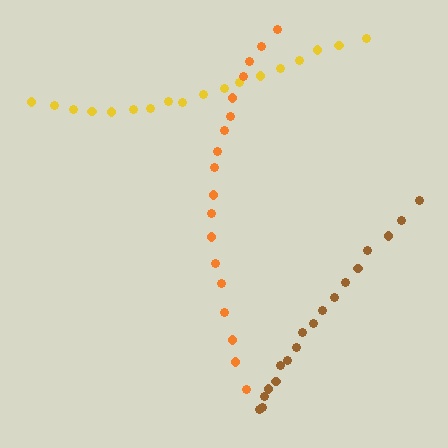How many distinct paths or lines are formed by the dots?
There are 3 distinct paths.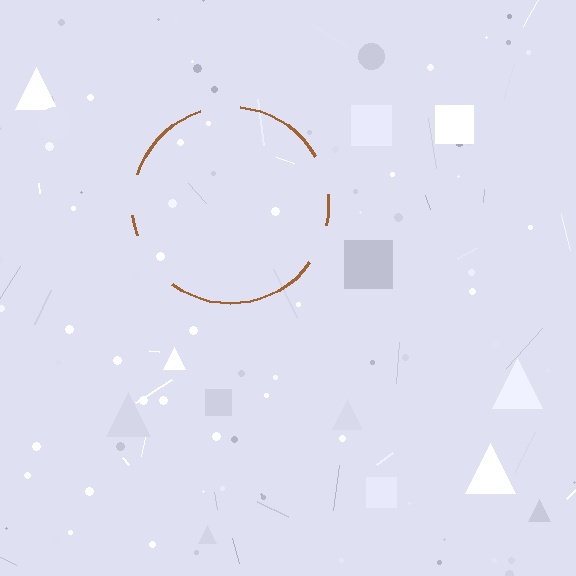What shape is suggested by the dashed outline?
The dashed outline suggests a circle.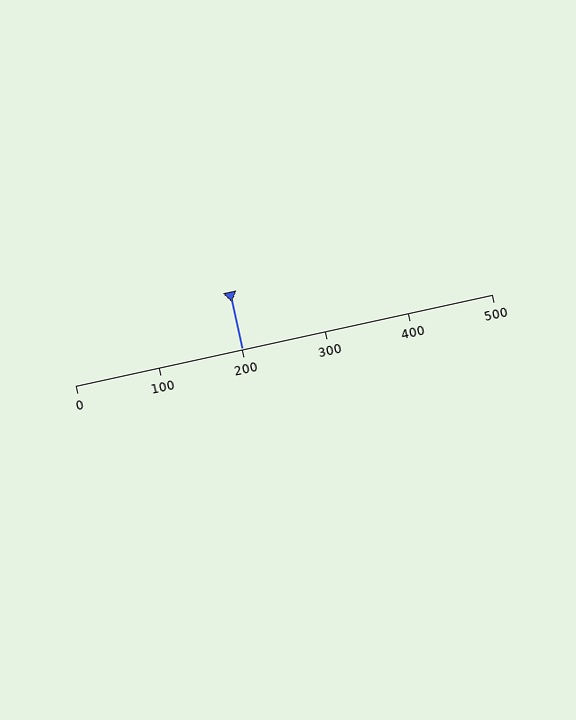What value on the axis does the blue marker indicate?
The marker indicates approximately 200.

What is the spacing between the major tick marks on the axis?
The major ticks are spaced 100 apart.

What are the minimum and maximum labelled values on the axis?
The axis runs from 0 to 500.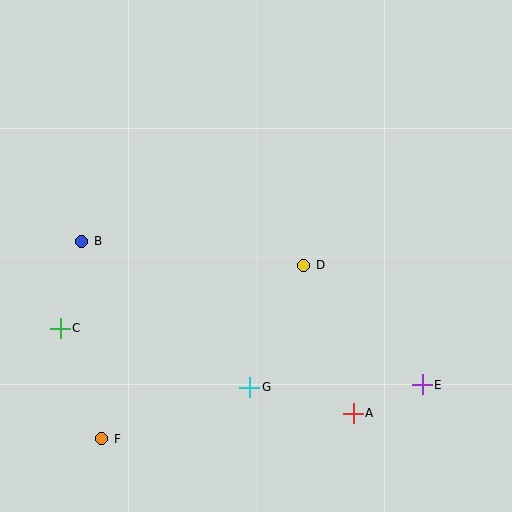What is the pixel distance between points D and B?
The distance between D and B is 224 pixels.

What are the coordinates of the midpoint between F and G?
The midpoint between F and G is at (176, 413).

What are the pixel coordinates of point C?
Point C is at (60, 328).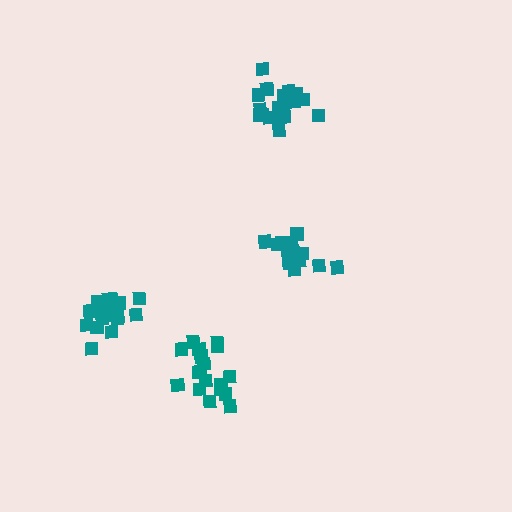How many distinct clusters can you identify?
There are 4 distinct clusters.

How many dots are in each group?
Group 1: 21 dots, Group 2: 19 dots, Group 3: 21 dots, Group 4: 17 dots (78 total).